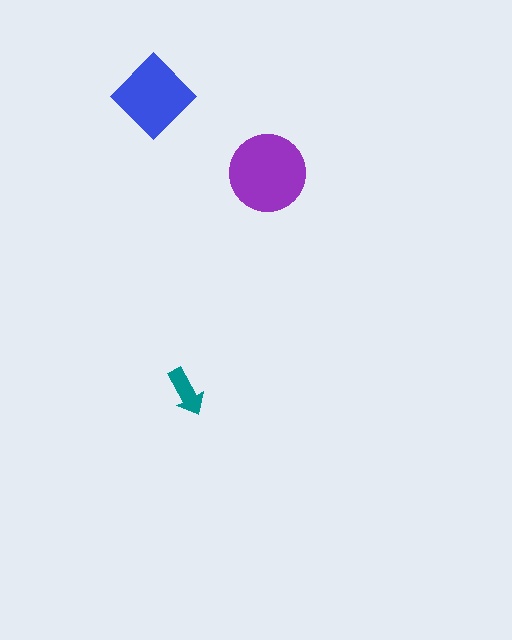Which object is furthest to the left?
The blue diamond is leftmost.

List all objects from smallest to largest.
The teal arrow, the blue diamond, the purple circle.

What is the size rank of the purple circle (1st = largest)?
1st.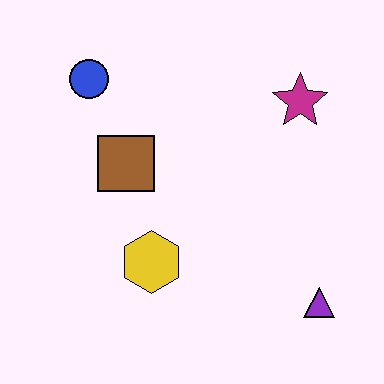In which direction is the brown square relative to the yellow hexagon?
The brown square is above the yellow hexagon.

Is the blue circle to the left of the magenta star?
Yes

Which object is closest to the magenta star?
The brown square is closest to the magenta star.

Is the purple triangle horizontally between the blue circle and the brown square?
No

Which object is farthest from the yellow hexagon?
The magenta star is farthest from the yellow hexagon.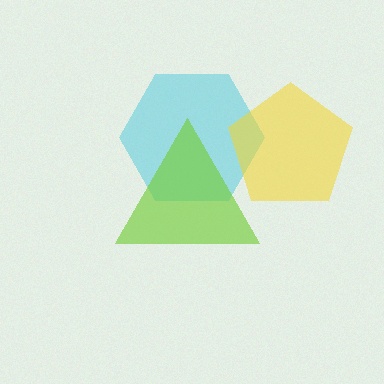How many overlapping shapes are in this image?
There are 3 overlapping shapes in the image.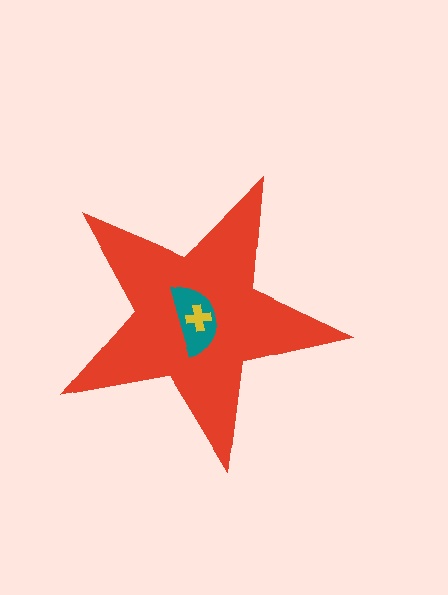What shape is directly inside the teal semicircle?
The yellow cross.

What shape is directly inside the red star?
The teal semicircle.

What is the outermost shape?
The red star.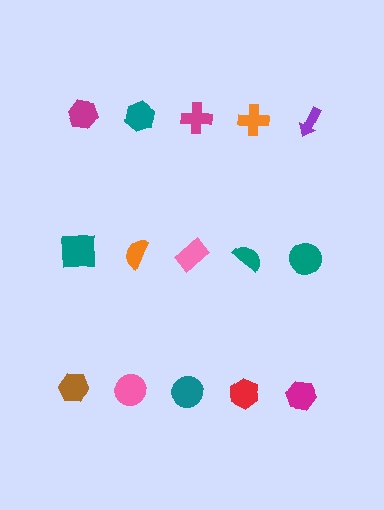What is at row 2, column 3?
A pink rectangle.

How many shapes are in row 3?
5 shapes.